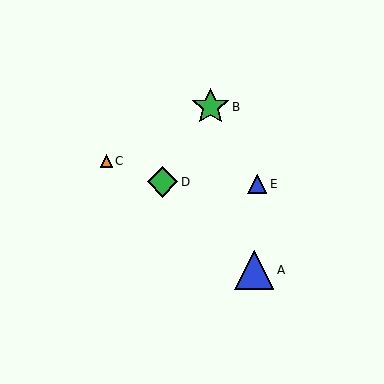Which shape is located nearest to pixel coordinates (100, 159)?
The orange triangle (labeled C) at (106, 161) is nearest to that location.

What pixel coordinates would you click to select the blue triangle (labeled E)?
Click at (257, 184) to select the blue triangle E.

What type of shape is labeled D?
Shape D is a green diamond.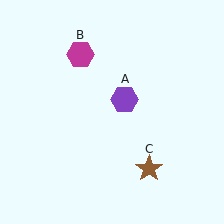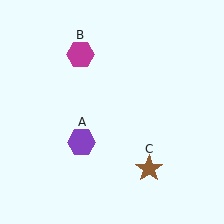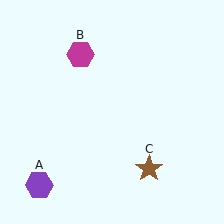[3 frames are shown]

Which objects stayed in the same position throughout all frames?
Magenta hexagon (object B) and brown star (object C) remained stationary.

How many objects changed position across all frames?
1 object changed position: purple hexagon (object A).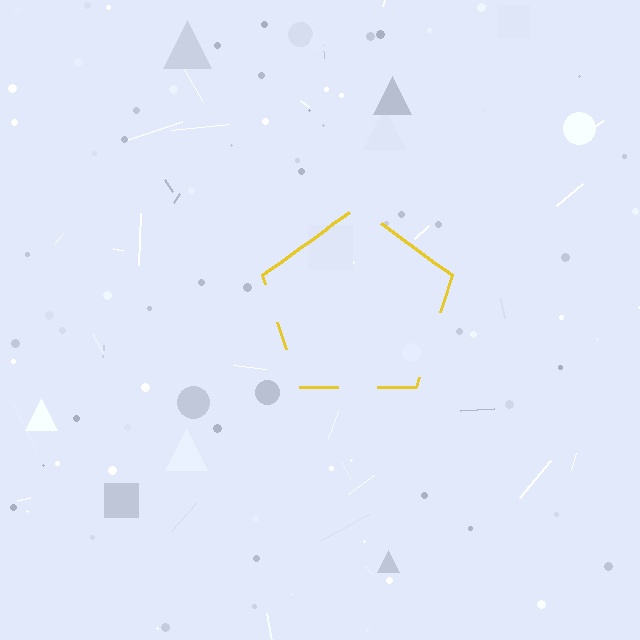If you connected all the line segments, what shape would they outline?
They would outline a pentagon.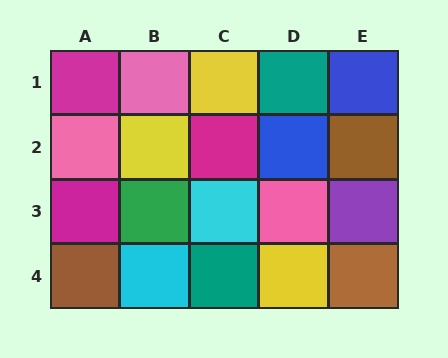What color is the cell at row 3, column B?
Green.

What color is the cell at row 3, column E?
Purple.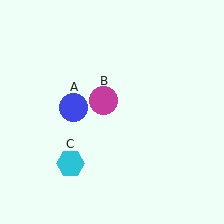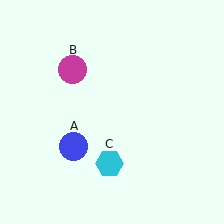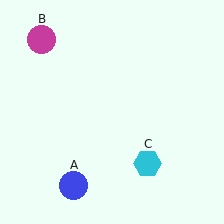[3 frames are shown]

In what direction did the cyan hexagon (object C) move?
The cyan hexagon (object C) moved right.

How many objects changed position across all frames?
3 objects changed position: blue circle (object A), magenta circle (object B), cyan hexagon (object C).